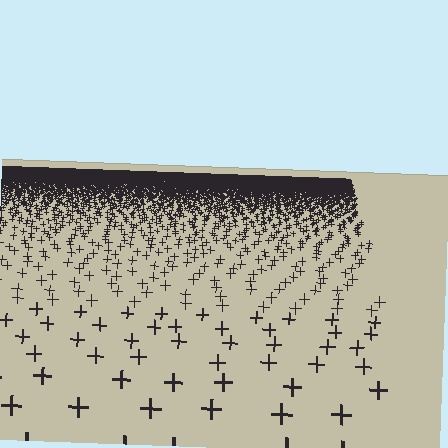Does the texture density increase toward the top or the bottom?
Density increases toward the top.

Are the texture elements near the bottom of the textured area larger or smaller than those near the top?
Larger. Near the bottom, elements are closer to the viewer and appear at a bigger on-screen size.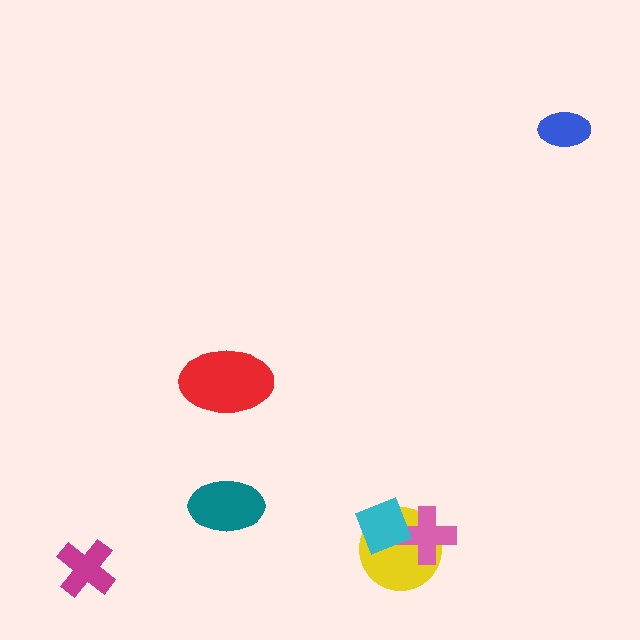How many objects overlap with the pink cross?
2 objects overlap with the pink cross.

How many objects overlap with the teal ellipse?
0 objects overlap with the teal ellipse.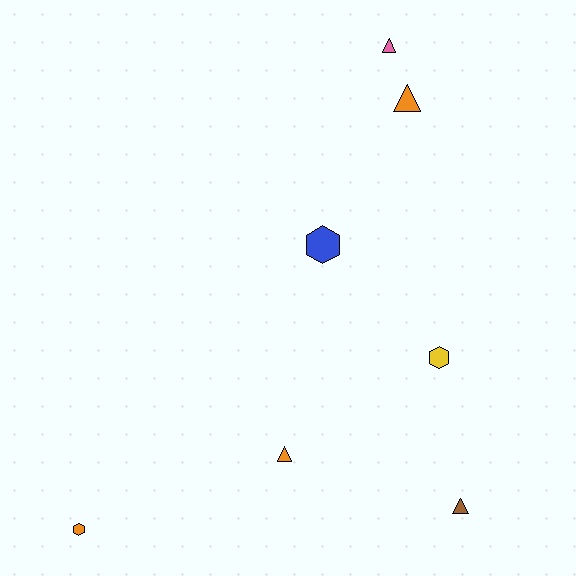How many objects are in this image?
There are 7 objects.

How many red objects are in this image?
There are no red objects.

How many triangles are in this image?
There are 4 triangles.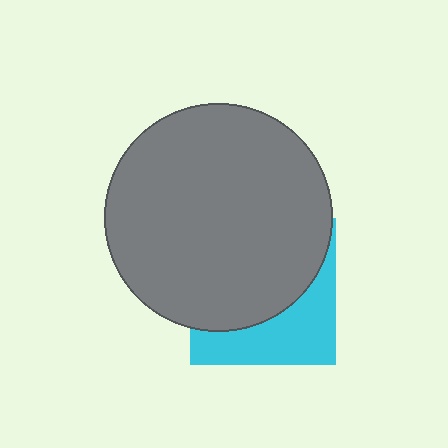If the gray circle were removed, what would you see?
You would see the complete cyan square.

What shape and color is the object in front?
The object in front is a gray circle.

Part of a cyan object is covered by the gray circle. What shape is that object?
It is a square.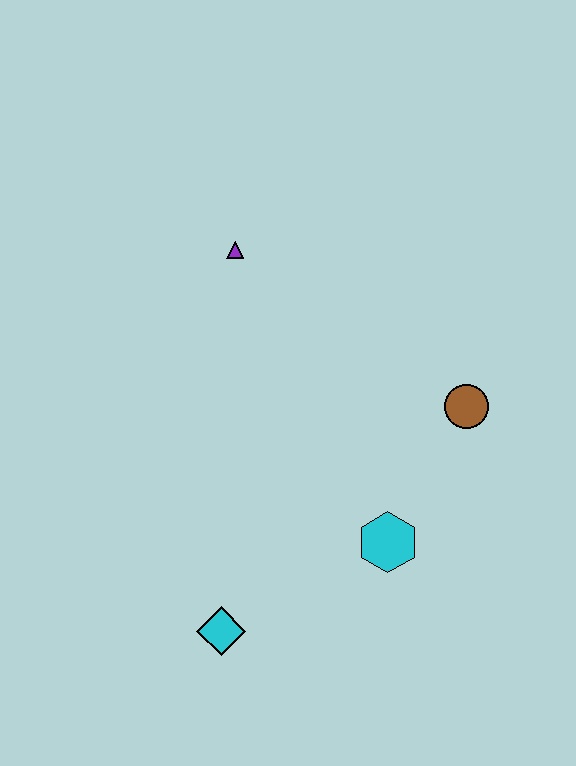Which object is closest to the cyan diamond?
The cyan hexagon is closest to the cyan diamond.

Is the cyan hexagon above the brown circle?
No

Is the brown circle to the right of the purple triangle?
Yes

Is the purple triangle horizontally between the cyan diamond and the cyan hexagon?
Yes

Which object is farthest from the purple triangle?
The cyan diamond is farthest from the purple triangle.